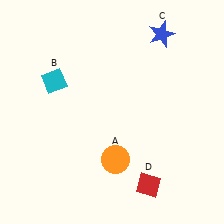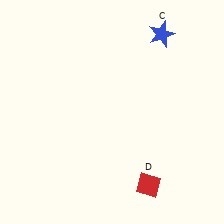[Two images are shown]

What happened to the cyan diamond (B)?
The cyan diamond (B) was removed in Image 2. It was in the top-left area of Image 1.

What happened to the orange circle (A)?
The orange circle (A) was removed in Image 2. It was in the bottom-right area of Image 1.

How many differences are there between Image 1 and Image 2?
There are 2 differences between the two images.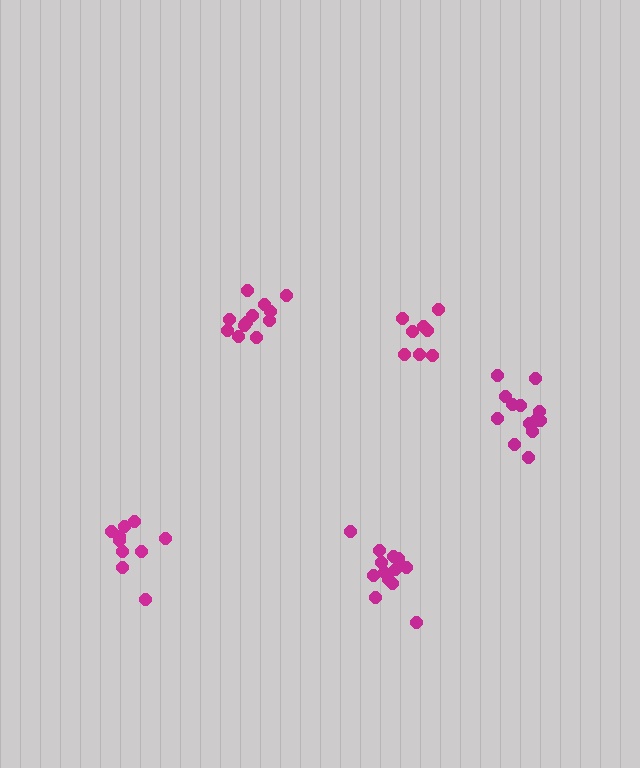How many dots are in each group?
Group 1: 10 dots, Group 2: 13 dots, Group 3: 8 dots, Group 4: 13 dots, Group 5: 13 dots (57 total).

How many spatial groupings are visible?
There are 5 spatial groupings.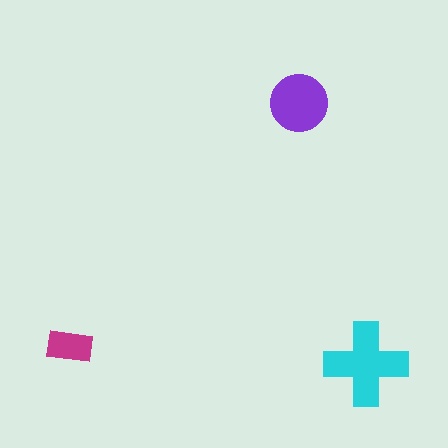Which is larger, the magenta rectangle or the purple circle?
The purple circle.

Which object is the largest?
The cyan cross.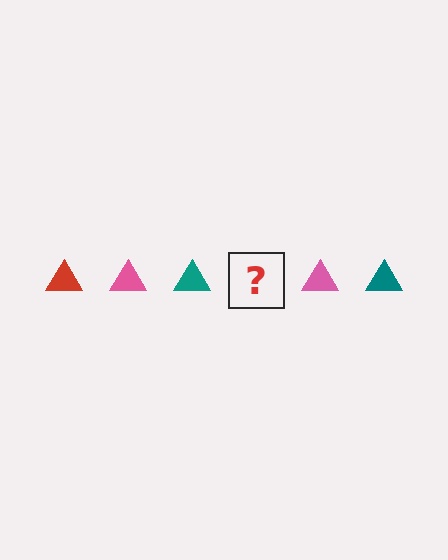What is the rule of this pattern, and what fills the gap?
The rule is that the pattern cycles through red, pink, teal triangles. The gap should be filled with a red triangle.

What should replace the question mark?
The question mark should be replaced with a red triangle.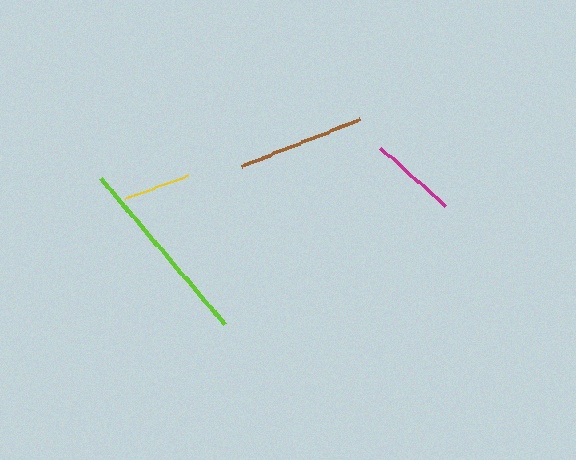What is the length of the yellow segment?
The yellow segment is approximately 68 pixels long.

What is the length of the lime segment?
The lime segment is approximately 192 pixels long.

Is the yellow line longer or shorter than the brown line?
The brown line is longer than the yellow line.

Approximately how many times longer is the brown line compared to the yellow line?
The brown line is approximately 1.9 times the length of the yellow line.